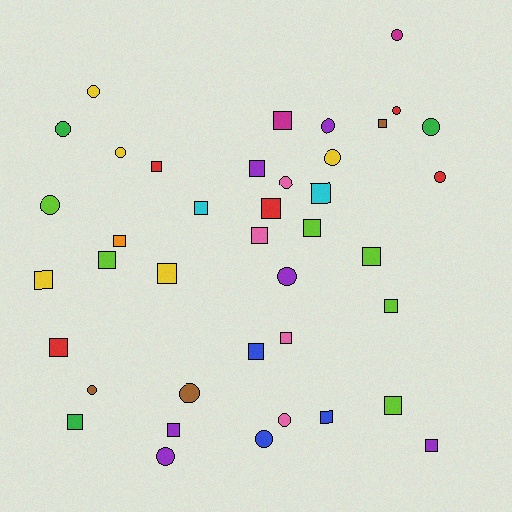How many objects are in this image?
There are 40 objects.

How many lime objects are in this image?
There are 6 lime objects.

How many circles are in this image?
There are 17 circles.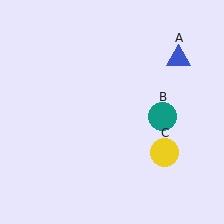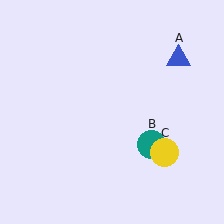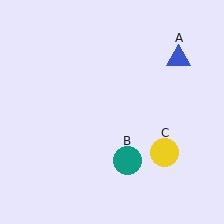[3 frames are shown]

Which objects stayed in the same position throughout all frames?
Blue triangle (object A) and yellow circle (object C) remained stationary.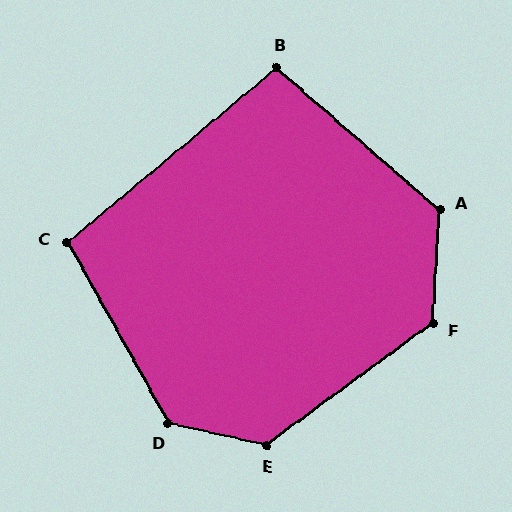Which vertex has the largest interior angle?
E, at approximately 132 degrees.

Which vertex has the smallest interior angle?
B, at approximately 99 degrees.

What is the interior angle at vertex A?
Approximately 128 degrees (obtuse).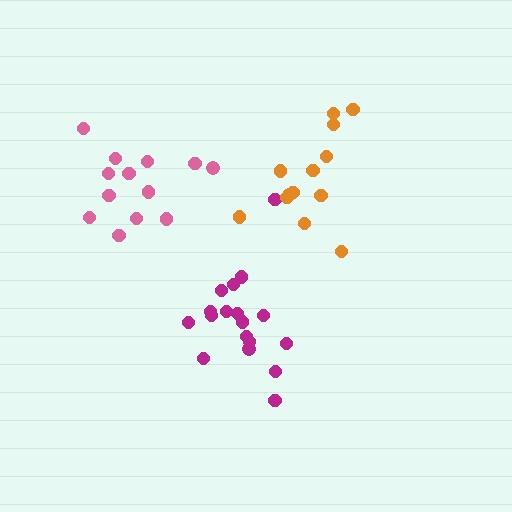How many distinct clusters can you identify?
There are 3 distinct clusters.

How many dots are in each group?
Group 1: 18 dots, Group 2: 13 dots, Group 3: 13 dots (44 total).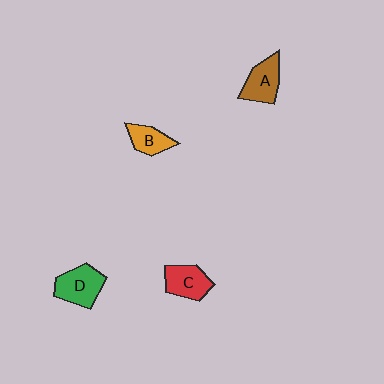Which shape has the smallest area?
Shape B (orange).